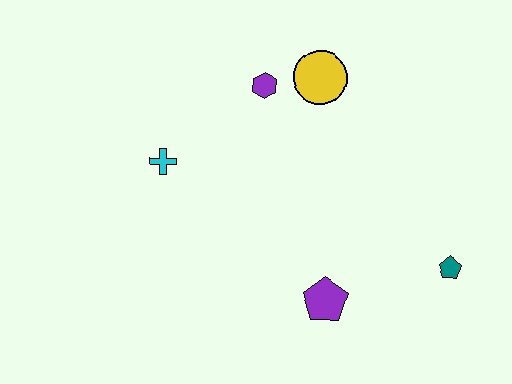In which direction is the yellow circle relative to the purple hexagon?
The yellow circle is to the right of the purple hexagon.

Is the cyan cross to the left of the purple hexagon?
Yes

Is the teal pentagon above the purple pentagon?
Yes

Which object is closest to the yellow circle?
The purple hexagon is closest to the yellow circle.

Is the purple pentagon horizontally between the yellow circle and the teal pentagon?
Yes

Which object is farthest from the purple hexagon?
The teal pentagon is farthest from the purple hexagon.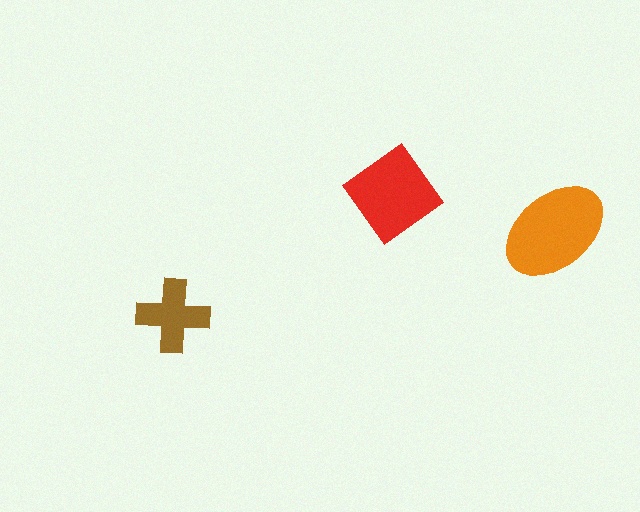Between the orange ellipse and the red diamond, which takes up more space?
The orange ellipse.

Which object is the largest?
The orange ellipse.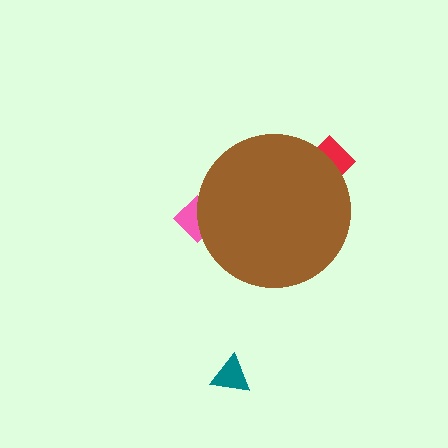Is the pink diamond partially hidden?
Yes, the pink diamond is partially hidden behind the brown circle.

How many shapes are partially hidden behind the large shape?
2 shapes are partially hidden.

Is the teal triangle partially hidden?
No, the teal triangle is fully visible.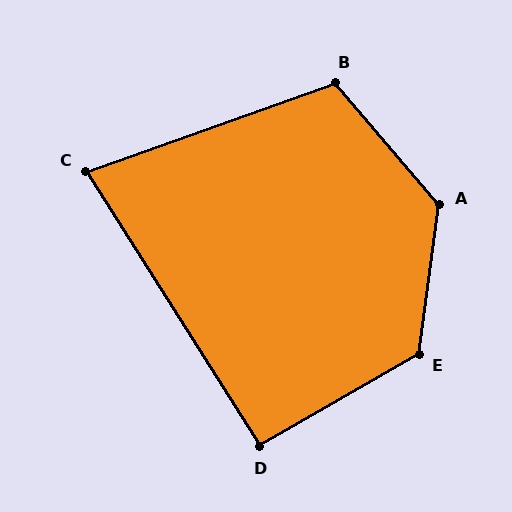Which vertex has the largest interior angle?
A, at approximately 132 degrees.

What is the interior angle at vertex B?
Approximately 111 degrees (obtuse).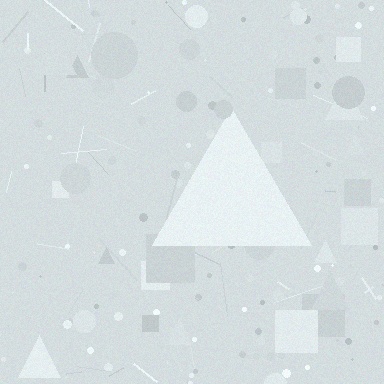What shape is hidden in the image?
A triangle is hidden in the image.